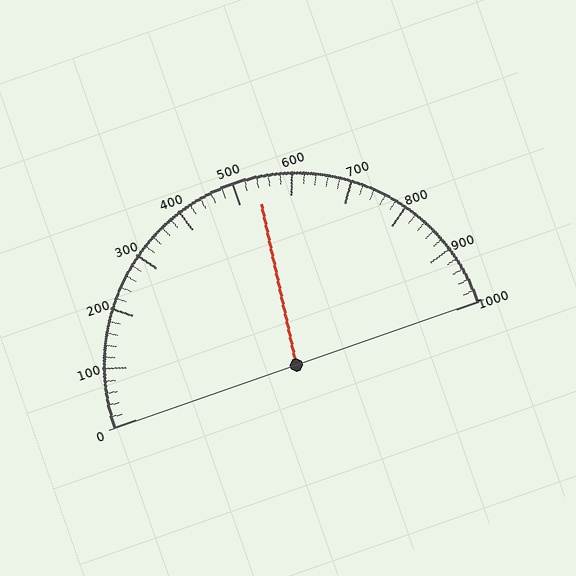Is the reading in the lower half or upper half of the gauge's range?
The reading is in the upper half of the range (0 to 1000).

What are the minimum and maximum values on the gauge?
The gauge ranges from 0 to 1000.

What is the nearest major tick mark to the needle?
The nearest major tick mark is 500.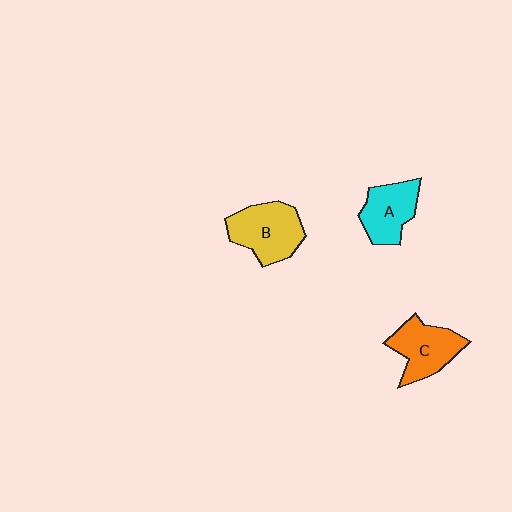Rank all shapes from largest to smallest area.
From largest to smallest: B (yellow), C (orange), A (cyan).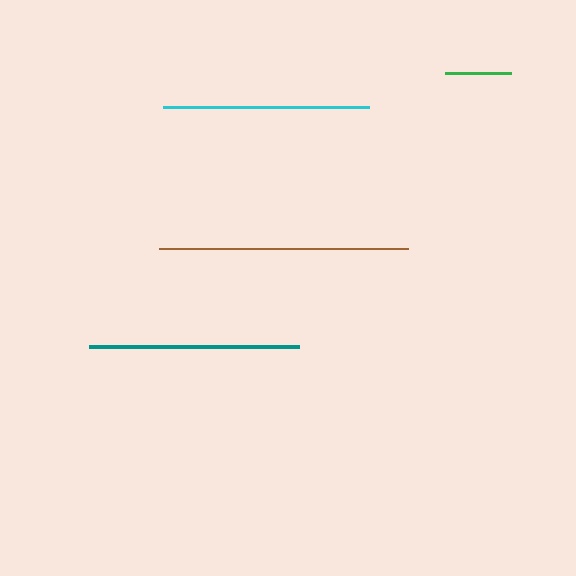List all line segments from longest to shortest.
From longest to shortest: brown, teal, cyan, green.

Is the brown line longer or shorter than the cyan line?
The brown line is longer than the cyan line.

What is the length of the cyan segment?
The cyan segment is approximately 206 pixels long.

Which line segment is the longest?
The brown line is the longest at approximately 249 pixels.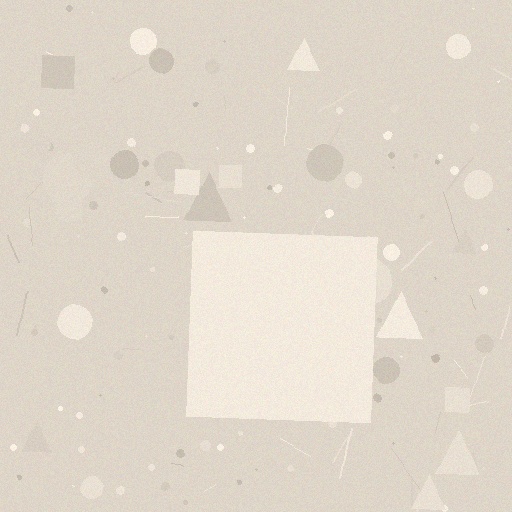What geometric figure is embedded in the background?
A square is embedded in the background.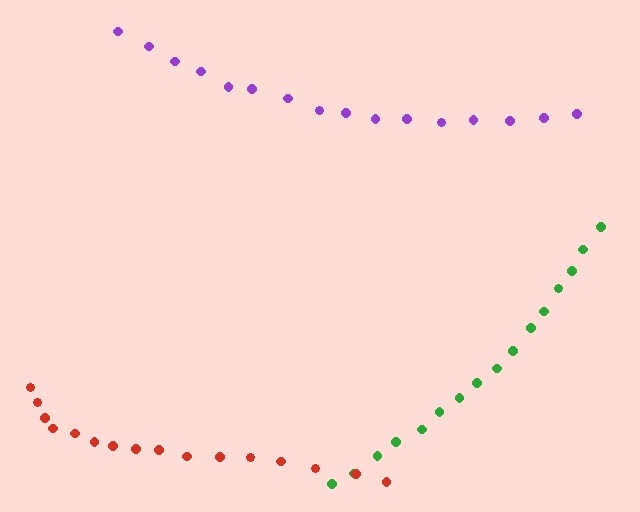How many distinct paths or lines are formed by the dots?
There are 3 distinct paths.